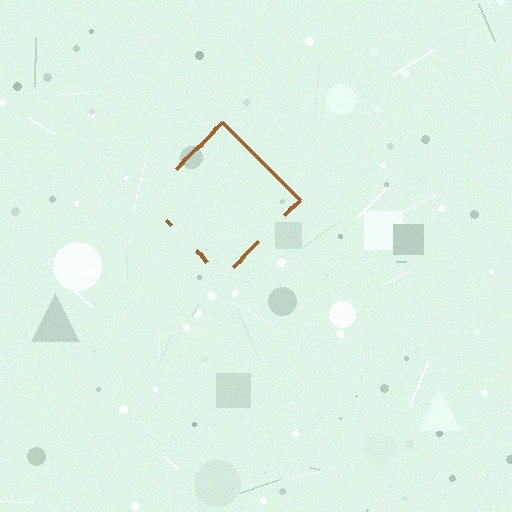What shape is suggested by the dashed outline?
The dashed outline suggests a diamond.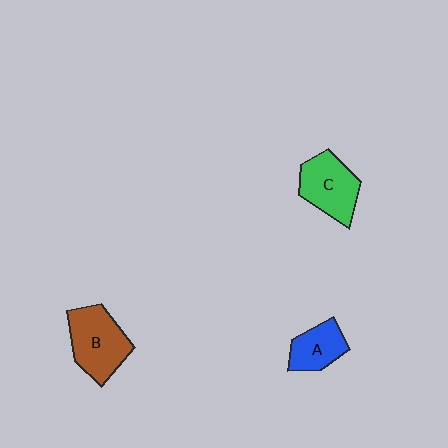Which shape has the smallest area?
Shape A (blue).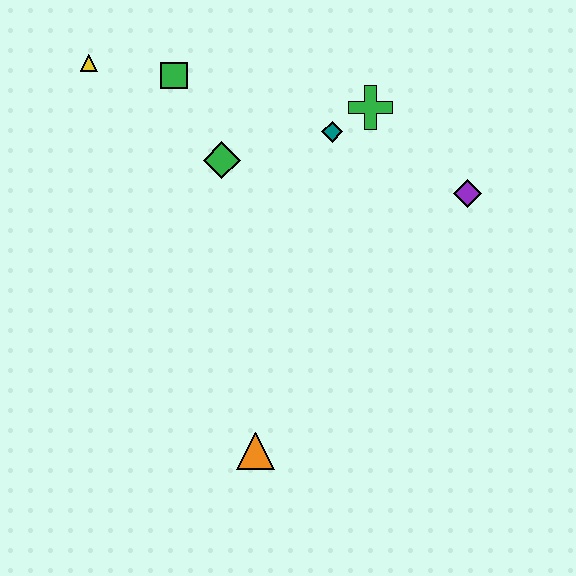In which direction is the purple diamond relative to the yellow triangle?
The purple diamond is to the right of the yellow triangle.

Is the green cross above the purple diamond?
Yes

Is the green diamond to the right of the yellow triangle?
Yes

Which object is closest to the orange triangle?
The green diamond is closest to the orange triangle.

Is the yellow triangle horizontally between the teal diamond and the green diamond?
No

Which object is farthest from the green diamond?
The orange triangle is farthest from the green diamond.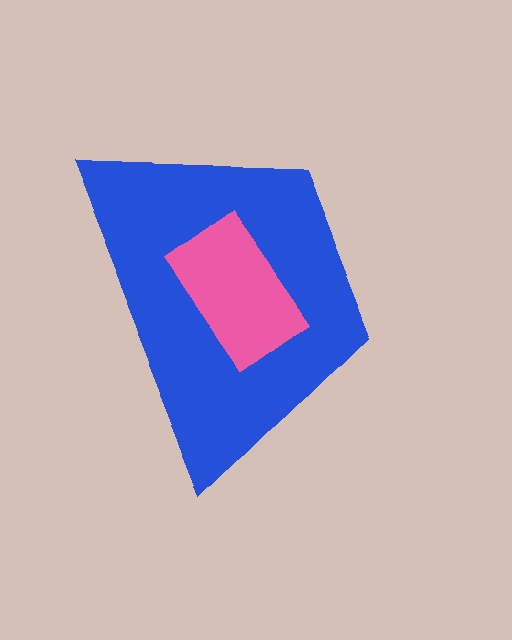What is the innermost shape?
The pink rectangle.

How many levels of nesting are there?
2.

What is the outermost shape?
The blue trapezoid.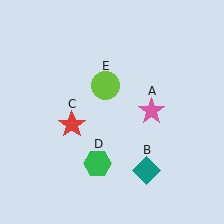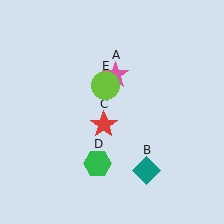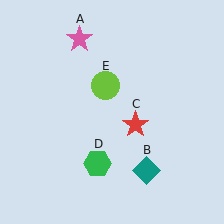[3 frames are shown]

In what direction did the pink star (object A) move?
The pink star (object A) moved up and to the left.